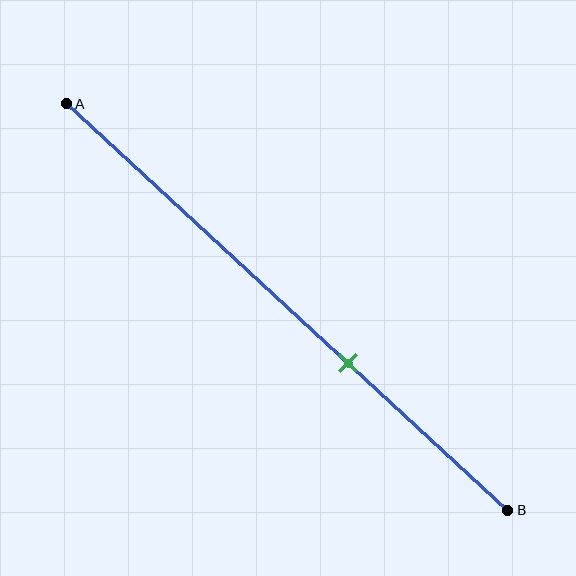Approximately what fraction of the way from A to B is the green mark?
The green mark is approximately 65% of the way from A to B.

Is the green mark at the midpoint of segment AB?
No, the mark is at about 65% from A, not at the 50% midpoint.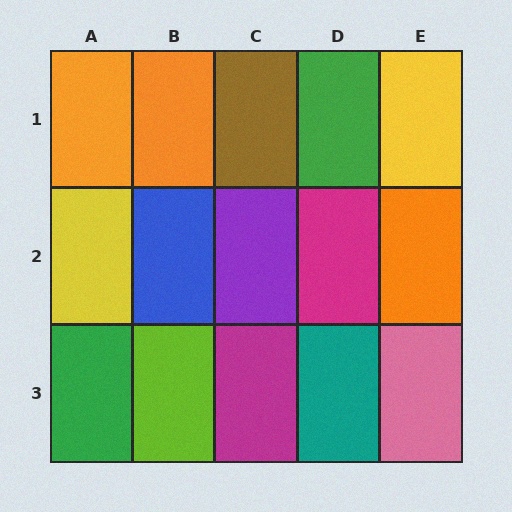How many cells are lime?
1 cell is lime.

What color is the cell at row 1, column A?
Orange.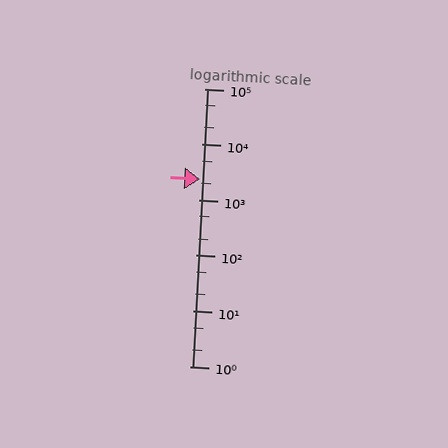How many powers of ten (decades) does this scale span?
The scale spans 5 decades, from 1 to 100000.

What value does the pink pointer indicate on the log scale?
The pointer indicates approximately 2400.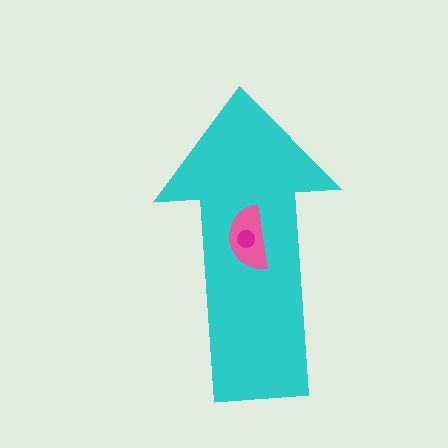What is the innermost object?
The magenta circle.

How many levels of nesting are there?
3.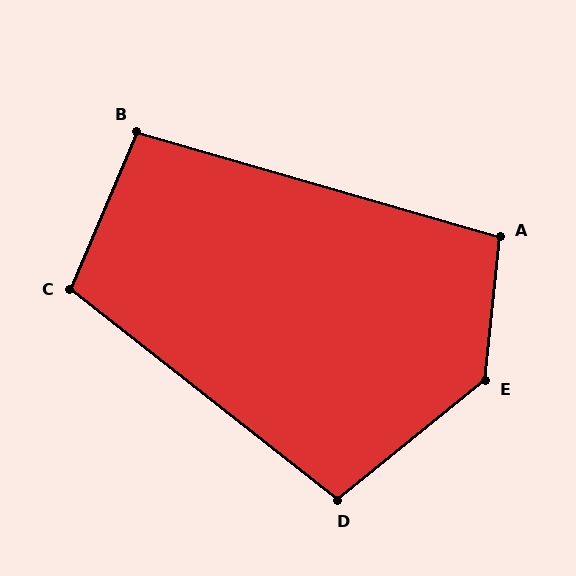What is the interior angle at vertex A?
Approximately 100 degrees (obtuse).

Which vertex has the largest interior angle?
E, at approximately 135 degrees.